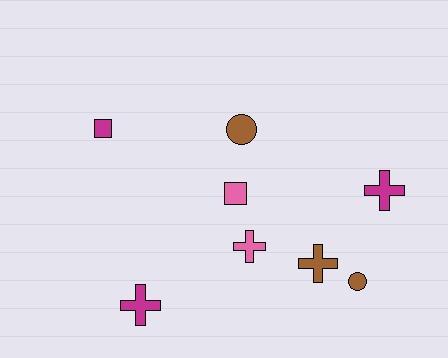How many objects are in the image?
There are 8 objects.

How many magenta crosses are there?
There are 2 magenta crosses.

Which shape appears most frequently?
Cross, with 4 objects.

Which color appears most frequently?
Magenta, with 3 objects.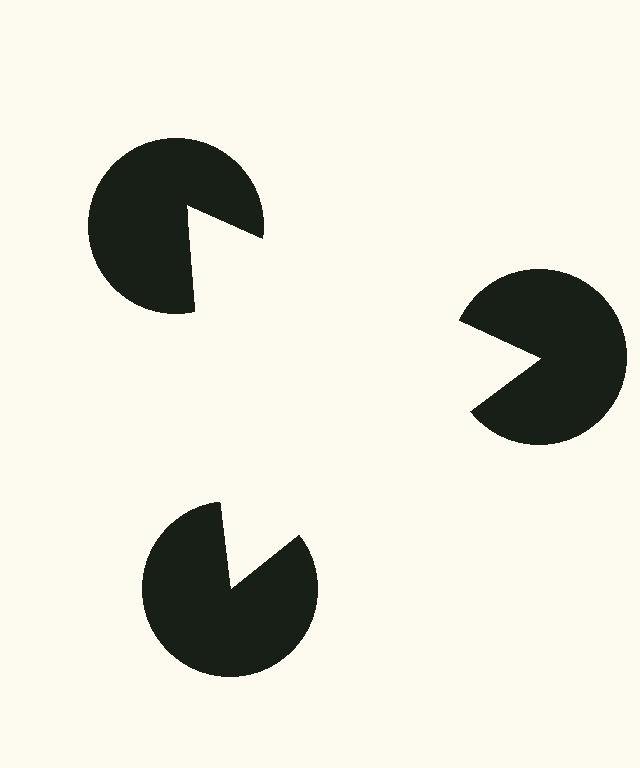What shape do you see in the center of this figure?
An illusory triangle — its edges are inferred from the aligned wedge cuts in the pac-man discs, not physically drawn.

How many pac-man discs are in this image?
There are 3 — one at each vertex of the illusory triangle.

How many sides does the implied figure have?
3 sides.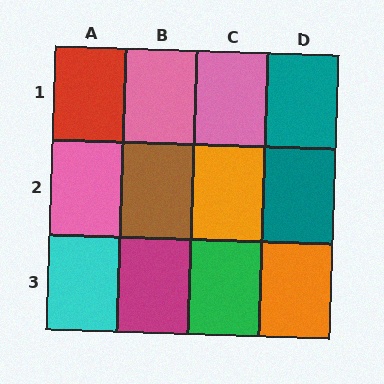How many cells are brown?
1 cell is brown.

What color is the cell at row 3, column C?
Green.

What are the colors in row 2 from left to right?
Pink, brown, orange, teal.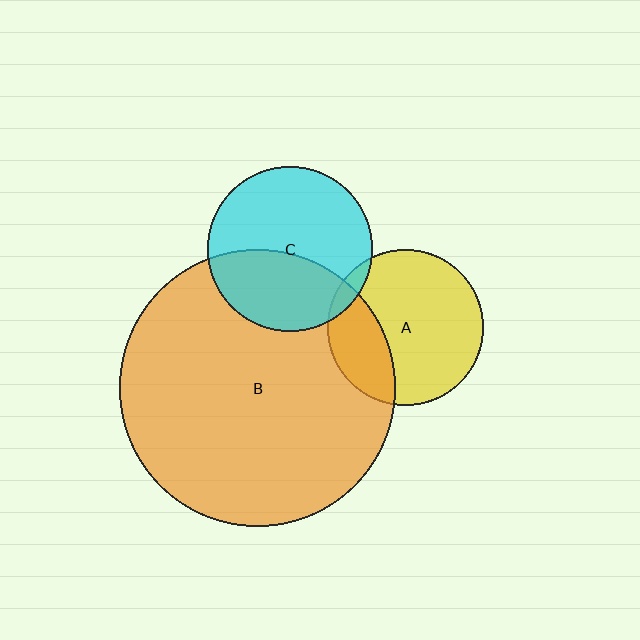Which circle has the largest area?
Circle B (orange).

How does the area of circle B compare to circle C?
Approximately 2.8 times.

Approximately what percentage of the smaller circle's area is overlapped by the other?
Approximately 30%.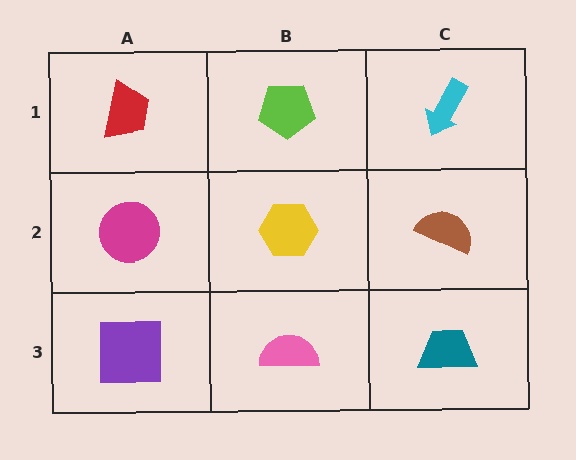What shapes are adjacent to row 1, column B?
A yellow hexagon (row 2, column B), a red trapezoid (row 1, column A), a cyan arrow (row 1, column C).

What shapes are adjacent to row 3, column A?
A magenta circle (row 2, column A), a pink semicircle (row 3, column B).